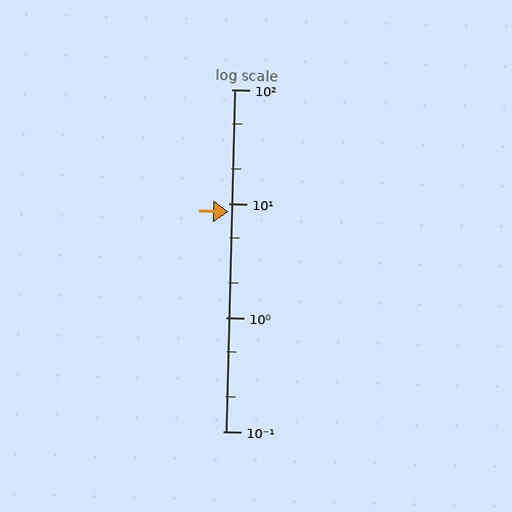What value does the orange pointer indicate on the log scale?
The pointer indicates approximately 8.4.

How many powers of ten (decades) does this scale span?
The scale spans 3 decades, from 0.1 to 100.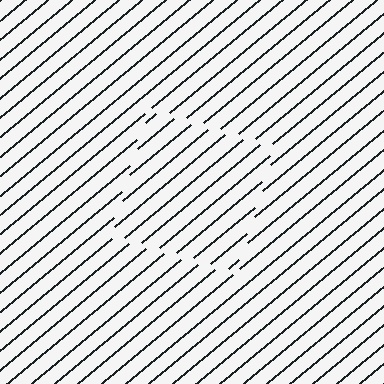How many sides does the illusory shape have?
4 sides — the line-ends trace a square.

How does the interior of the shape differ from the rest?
The interior of the shape contains the same grating, shifted by half a period — the contour is defined by the phase discontinuity where line-ends from the inner and outer gratings abut.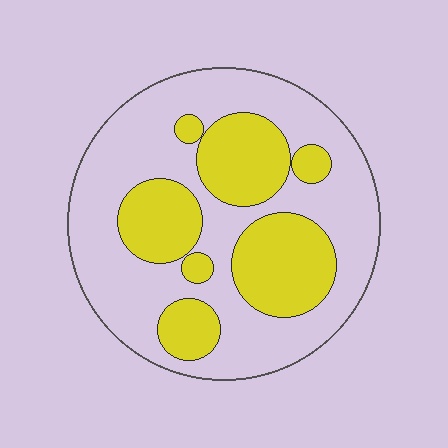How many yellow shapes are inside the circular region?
7.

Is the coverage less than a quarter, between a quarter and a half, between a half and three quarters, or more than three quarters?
Between a quarter and a half.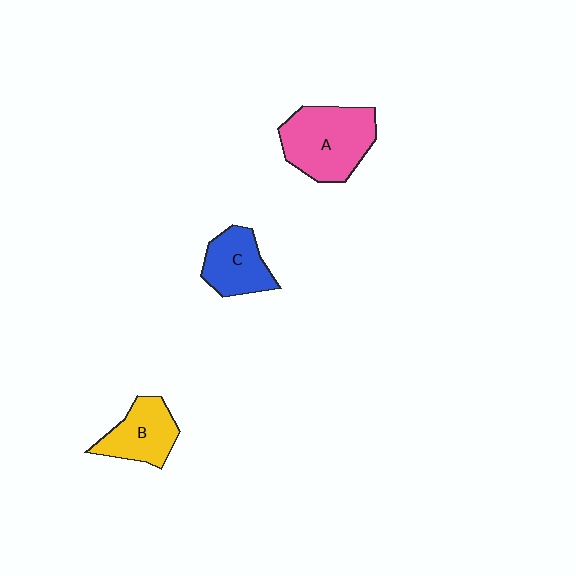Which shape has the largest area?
Shape A (pink).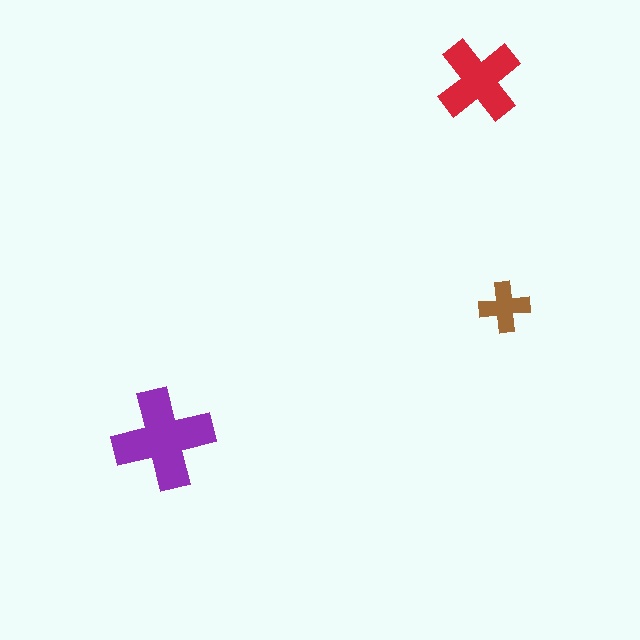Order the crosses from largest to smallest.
the purple one, the red one, the brown one.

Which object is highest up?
The red cross is topmost.